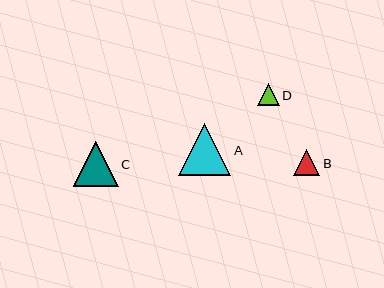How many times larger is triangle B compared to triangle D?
Triangle B is approximately 1.2 times the size of triangle D.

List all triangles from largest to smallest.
From largest to smallest: A, C, B, D.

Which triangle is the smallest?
Triangle D is the smallest with a size of approximately 22 pixels.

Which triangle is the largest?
Triangle A is the largest with a size of approximately 53 pixels.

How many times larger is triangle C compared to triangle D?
Triangle C is approximately 2.0 times the size of triangle D.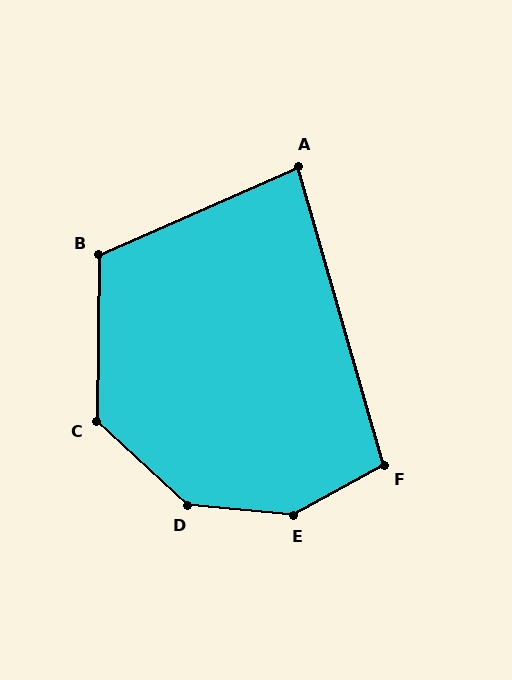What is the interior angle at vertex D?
Approximately 143 degrees (obtuse).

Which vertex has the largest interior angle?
E, at approximately 146 degrees.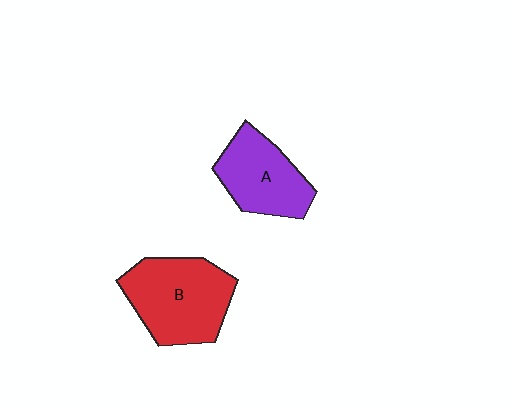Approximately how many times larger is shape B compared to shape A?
Approximately 1.3 times.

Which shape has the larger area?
Shape B (red).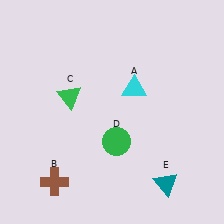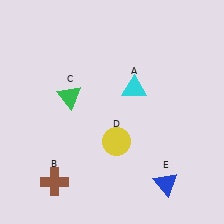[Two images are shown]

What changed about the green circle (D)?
In Image 1, D is green. In Image 2, it changed to yellow.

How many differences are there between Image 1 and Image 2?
There are 2 differences between the two images.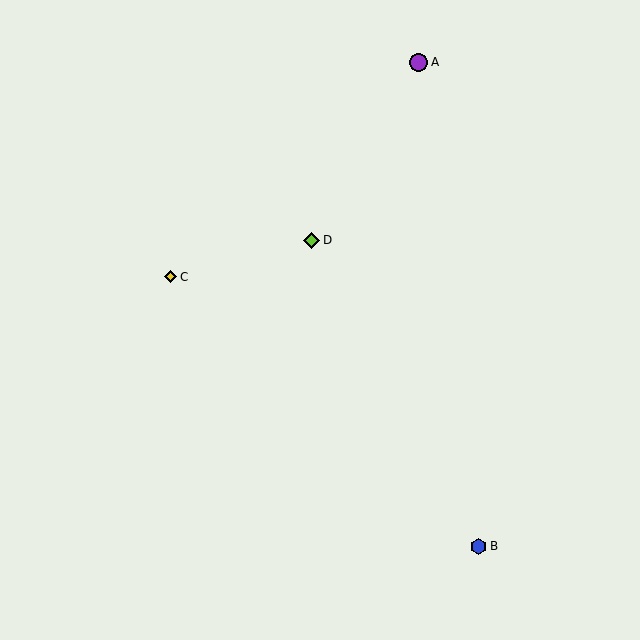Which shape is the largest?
The purple circle (labeled A) is the largest.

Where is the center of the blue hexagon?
The center of the blue hexagon is at (478, 546).